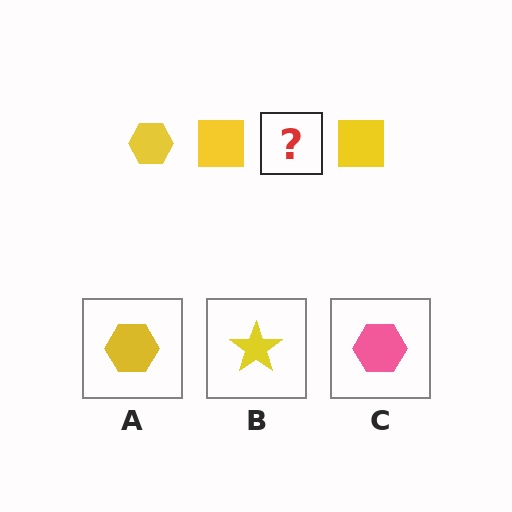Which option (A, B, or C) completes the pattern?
A.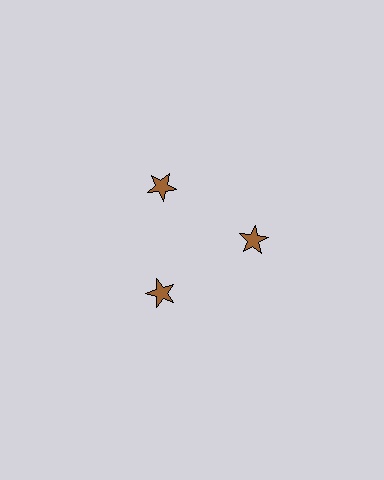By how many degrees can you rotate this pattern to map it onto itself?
The pattern maps onto itself every 120 degrees of rotation.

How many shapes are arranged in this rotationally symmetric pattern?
There are 3 shapes, arranged in 3 groups of 1.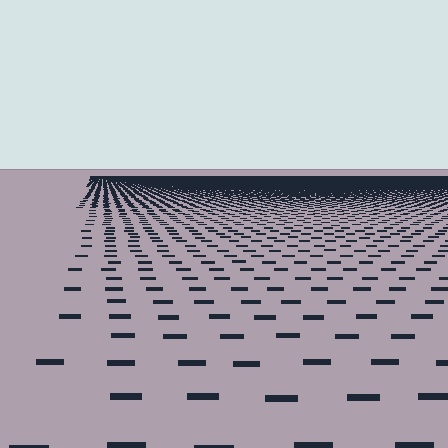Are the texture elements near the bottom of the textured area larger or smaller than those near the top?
Larger. Near the bottom, elements are closer to the viewer and appear at a bigger on-screen size.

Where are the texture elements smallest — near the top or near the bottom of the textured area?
Near the top.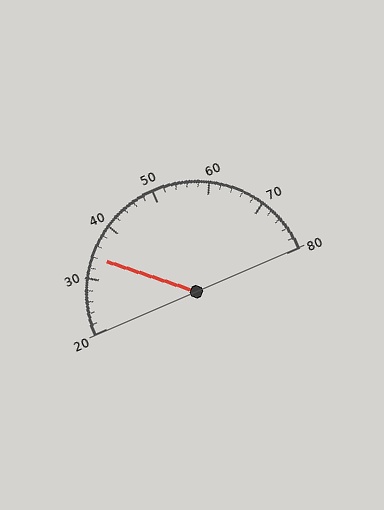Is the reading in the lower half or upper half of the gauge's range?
The reading is in the lower half of the range (20 to 80).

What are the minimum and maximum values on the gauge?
The gauge ranges from 20 to 80.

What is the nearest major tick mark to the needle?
The nearest major tick mark is 30.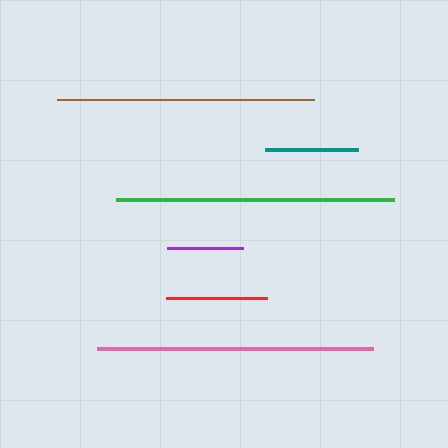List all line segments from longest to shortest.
From longest to shortest: green, pink, brown, red, teal, purple.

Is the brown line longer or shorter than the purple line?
The brown line is longer than the purple line.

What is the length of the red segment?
The red segment is approximately 100 pixels long.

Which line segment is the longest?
The green line is the longest at approximately 278 pixels.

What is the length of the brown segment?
The brown segment is approximately 258 pixels long.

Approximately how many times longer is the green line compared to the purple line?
The green line is approximately 3.7 times the length of the purple line.